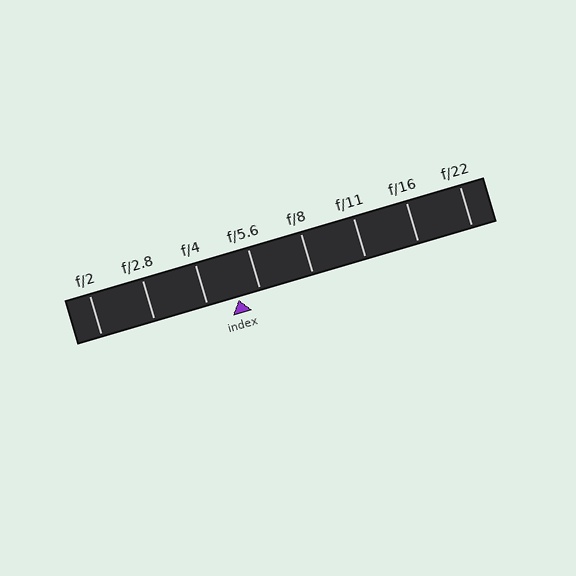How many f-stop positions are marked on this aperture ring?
There are 8 f-stop positions marked.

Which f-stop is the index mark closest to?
The index mark is closest to f/5.6.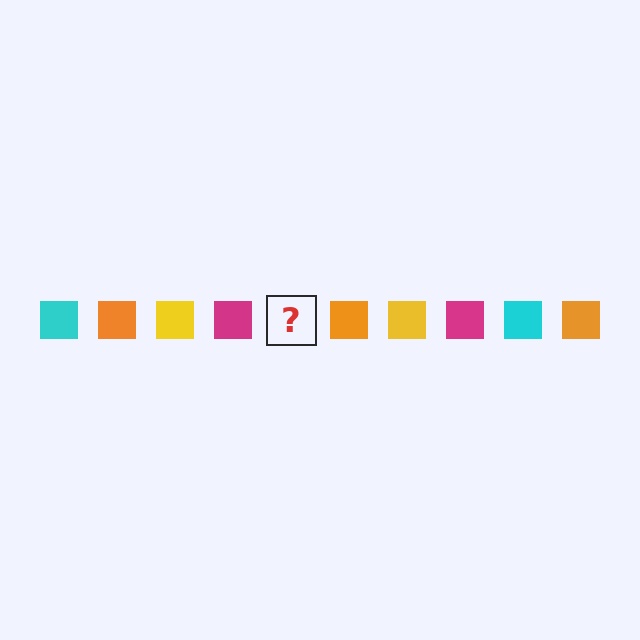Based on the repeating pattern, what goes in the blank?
The blank should be a cyan square.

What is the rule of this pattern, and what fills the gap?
The rule is that the pattern cycles through cyan, orange, yellow, magenta squares. The gap should be filled with a cyan square.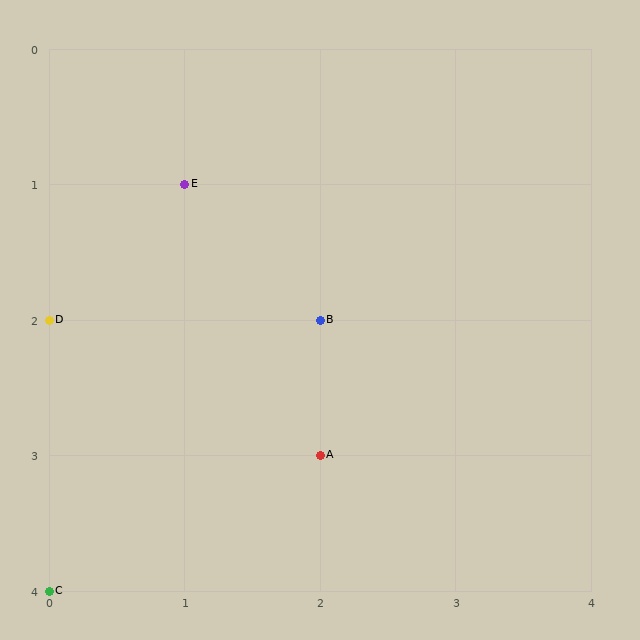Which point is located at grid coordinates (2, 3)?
Point A is at (2, 3).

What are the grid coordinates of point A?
Point A is at grid coordinates (2, 3).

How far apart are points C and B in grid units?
Points C and B are 2 columns and 2 rows apart (about 2.8 grid units diagonally).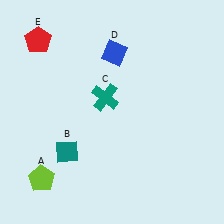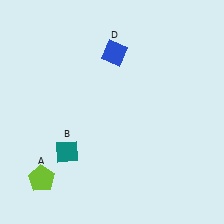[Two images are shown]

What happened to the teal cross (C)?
The teal cross (C) was removed in Image 2. It was in the top-left area of Image 1.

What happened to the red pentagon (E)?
The red pentagon (E) was removed in Image 2. It was in the top-left area of Image 1.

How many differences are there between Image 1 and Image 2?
There are 2 differences between the two images.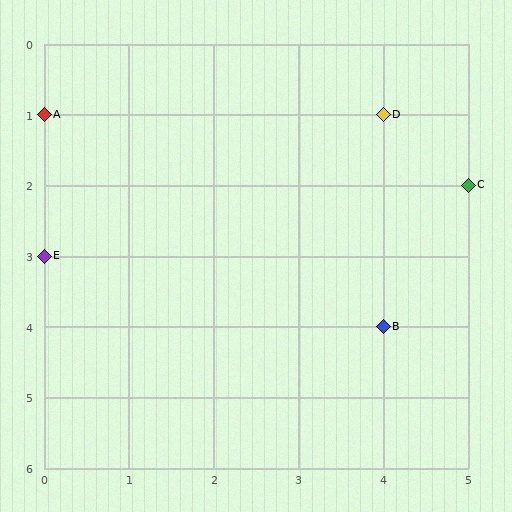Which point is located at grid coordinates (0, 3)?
Point E is at (0, 3).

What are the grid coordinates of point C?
Point C is at grid coordinates (5, 2).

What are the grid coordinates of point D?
Point D is at grid coordinates (4, 1).